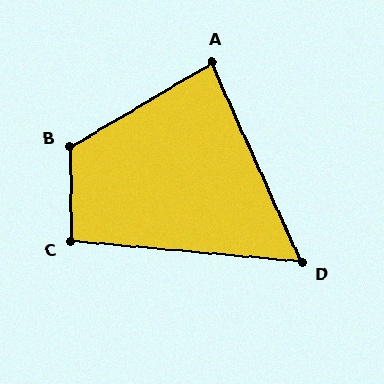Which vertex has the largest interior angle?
B, at approximately 119 degrees.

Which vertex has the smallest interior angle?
D, at approximately 61 degrees.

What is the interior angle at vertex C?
Approximately 96 degrees (obtuse).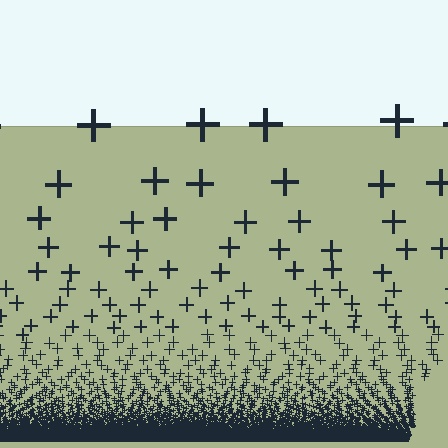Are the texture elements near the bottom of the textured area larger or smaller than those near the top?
Smaller. The gradient is inverted — elements near the bottom are smaller and denser.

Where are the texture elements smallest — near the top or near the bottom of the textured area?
Near the bottom.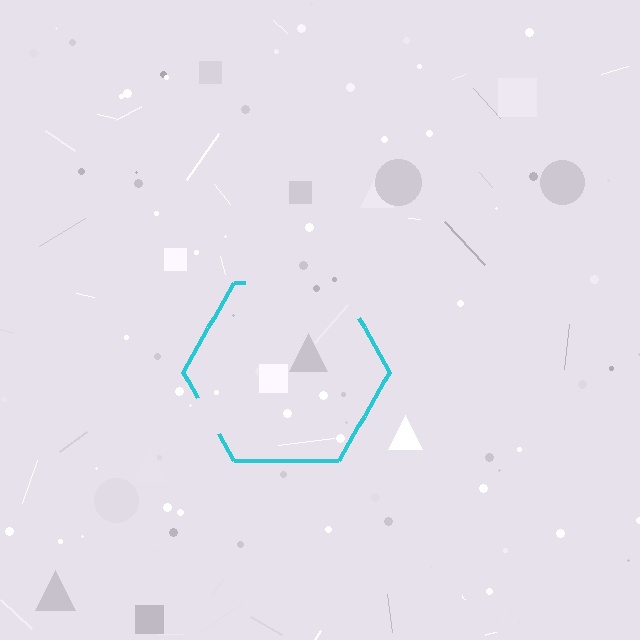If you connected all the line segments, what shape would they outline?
They would outline a hexagon.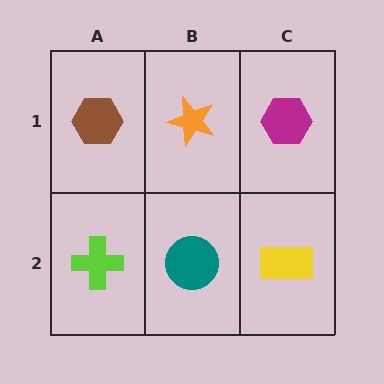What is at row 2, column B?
A teal circle.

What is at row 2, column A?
A lime cross.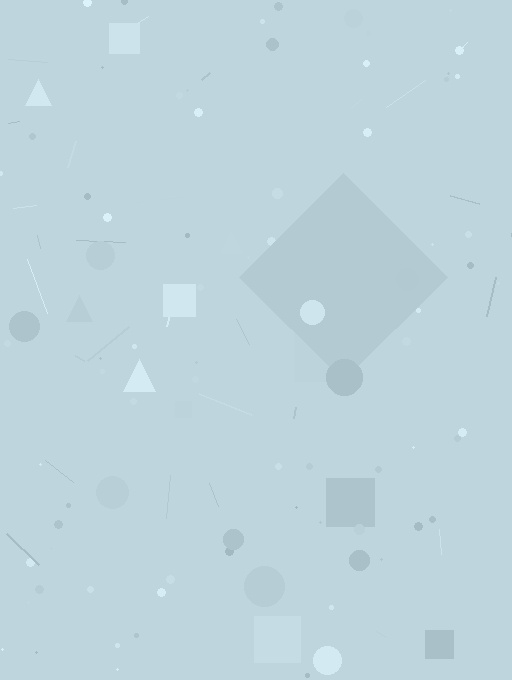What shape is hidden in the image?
A diamond is hidden in the image.